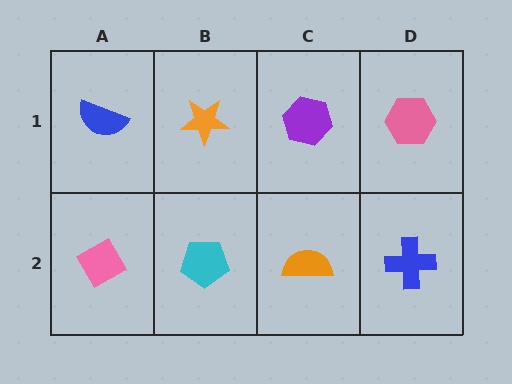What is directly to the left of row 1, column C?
An orange star.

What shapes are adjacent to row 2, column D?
A pink hexagon (row 1, column D), an orange semicircle (row 2, column C).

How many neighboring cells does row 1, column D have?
2.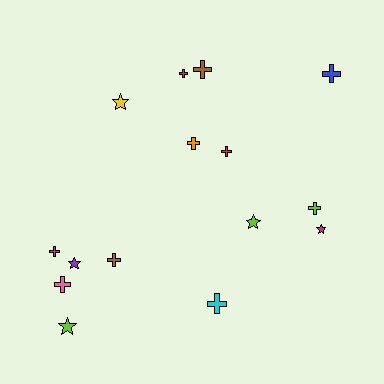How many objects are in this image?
There are 15 objects.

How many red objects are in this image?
There are 2 red objects.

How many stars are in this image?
There are 5 stars.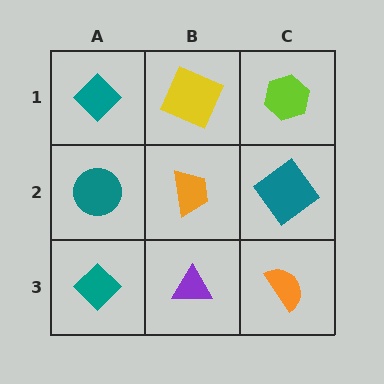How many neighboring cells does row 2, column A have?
3.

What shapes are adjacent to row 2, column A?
A teal diamond (row 1, column A), a teal diamond (row 3, column A), an orange trapezoid (row 2, column B).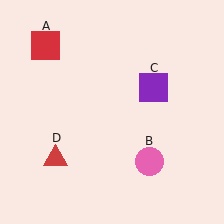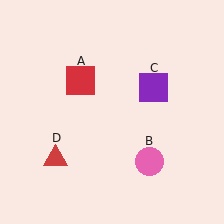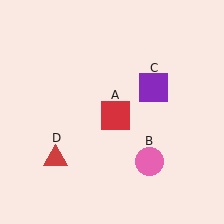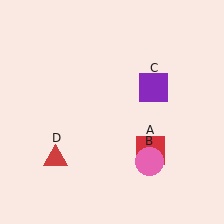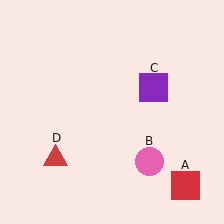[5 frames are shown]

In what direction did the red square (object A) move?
The red square (object A) moved down and to the right.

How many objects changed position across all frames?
1 object changed position: red square (object A).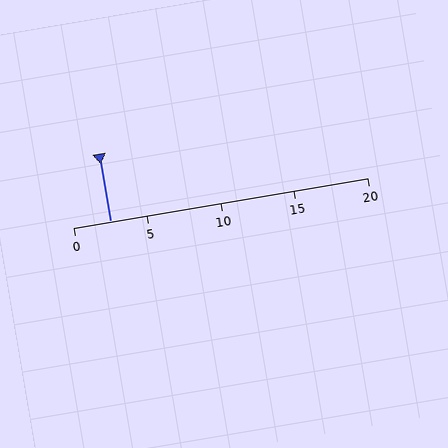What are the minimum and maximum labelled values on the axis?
The axis runs from 0 to 20.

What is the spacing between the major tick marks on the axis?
The major ticks are spaced 5 apart.